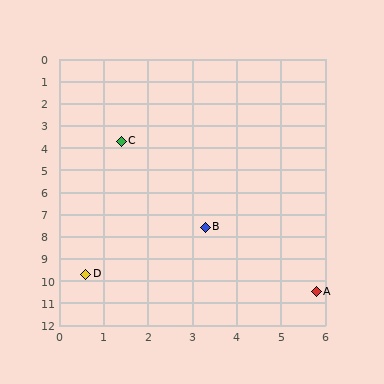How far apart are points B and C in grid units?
Points B and C are about 4.3 grid units apart.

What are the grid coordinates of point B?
Point B is at approximately (3.3, 7.6).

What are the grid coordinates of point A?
Point A is at approximately (5.8, 10.5).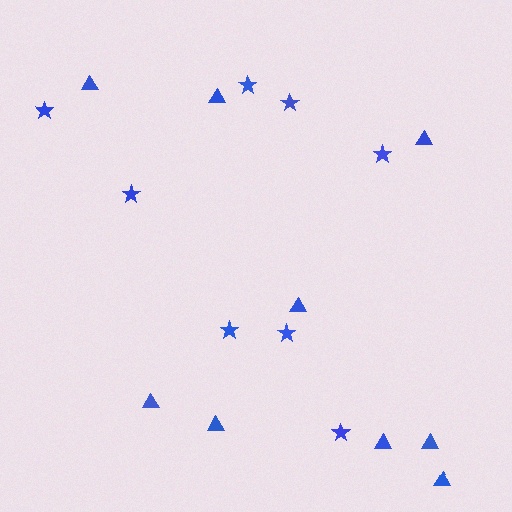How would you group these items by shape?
There are 2 groups: one group of triangles (9) and one group of stars (8).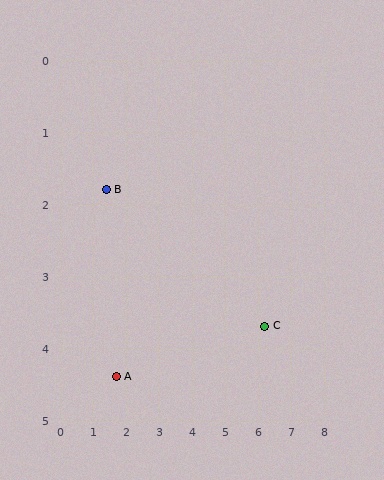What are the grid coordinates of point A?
Point A is at approximately (1.7, 4.4).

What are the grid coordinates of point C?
Point C is at approximately (6.2, 3.7).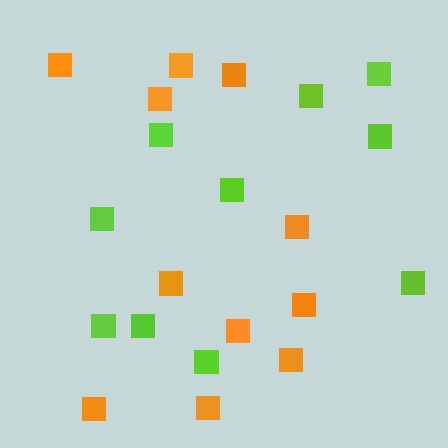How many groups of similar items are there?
There are 2 groups: one group of orange squares (11) and one group of lime squares (10).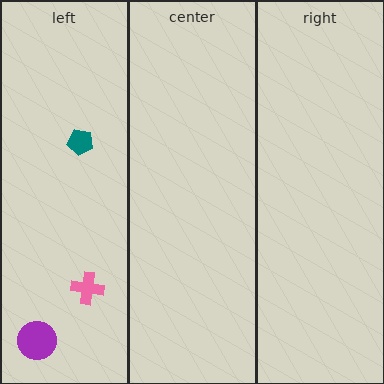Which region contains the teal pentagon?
The left region.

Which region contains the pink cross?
The left region.